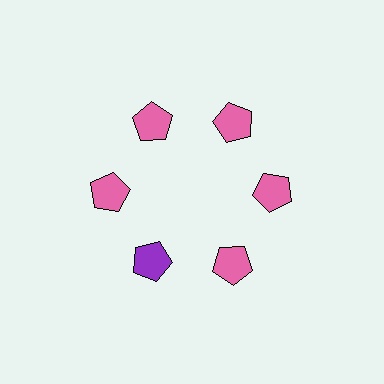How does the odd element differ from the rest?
It has a different color: purple instead of pink.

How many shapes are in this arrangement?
There are 6 shapes arranged in a ring pattern.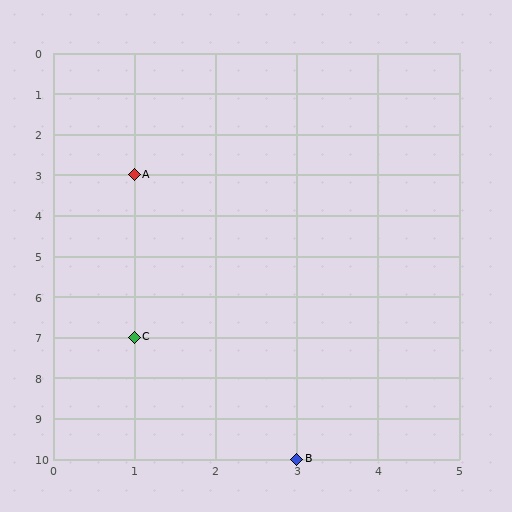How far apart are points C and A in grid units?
Points C and A are 4 rows apart.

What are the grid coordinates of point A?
Point A is at grid coordinates (1, 3).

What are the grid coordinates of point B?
Point B is at grid coordinates (3, 10).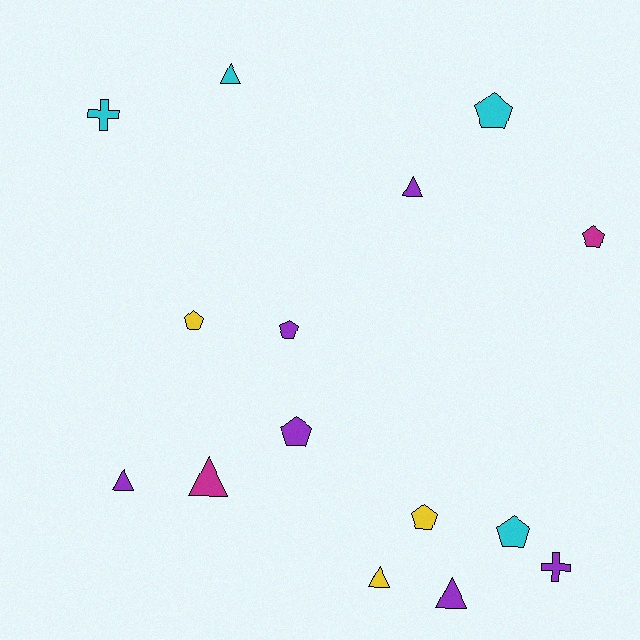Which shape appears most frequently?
Pentagon, with 7 objects.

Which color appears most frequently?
Purple, with 6 objects.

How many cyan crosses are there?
There is 1 cyan cross.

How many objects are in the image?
There are 15 objects.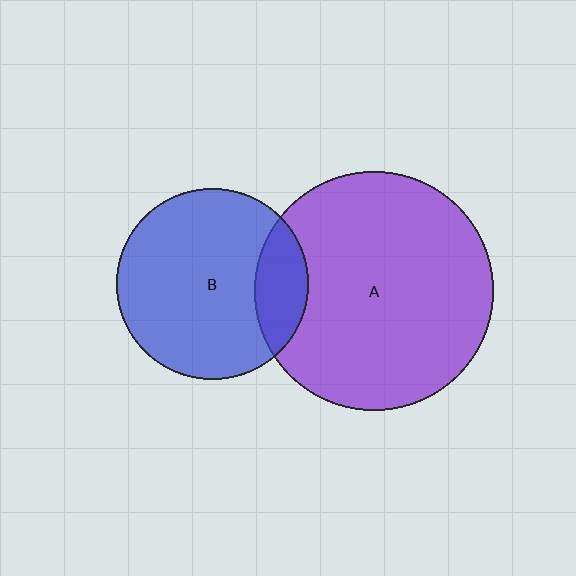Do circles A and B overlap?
Yes.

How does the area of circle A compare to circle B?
Approximately 1.6 times.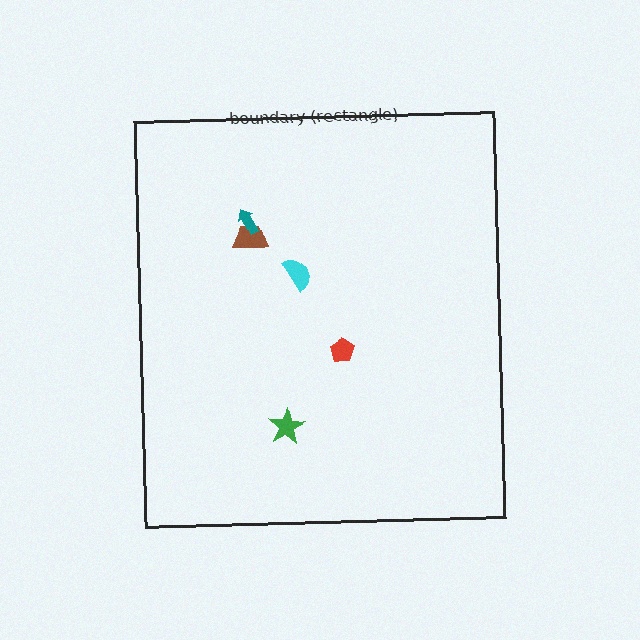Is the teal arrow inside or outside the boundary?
Inside.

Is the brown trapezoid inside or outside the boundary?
Inside.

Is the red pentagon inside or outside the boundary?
Inside.